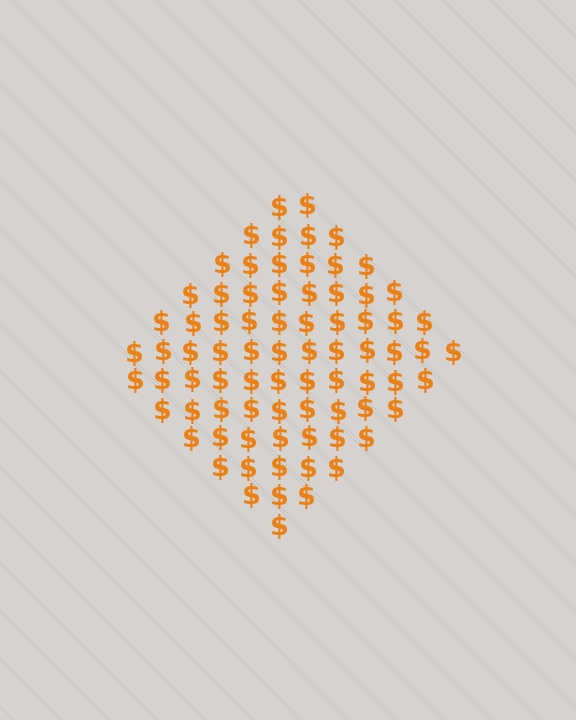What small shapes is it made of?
It is made of small dollar signs.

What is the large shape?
The large shape is a diamond.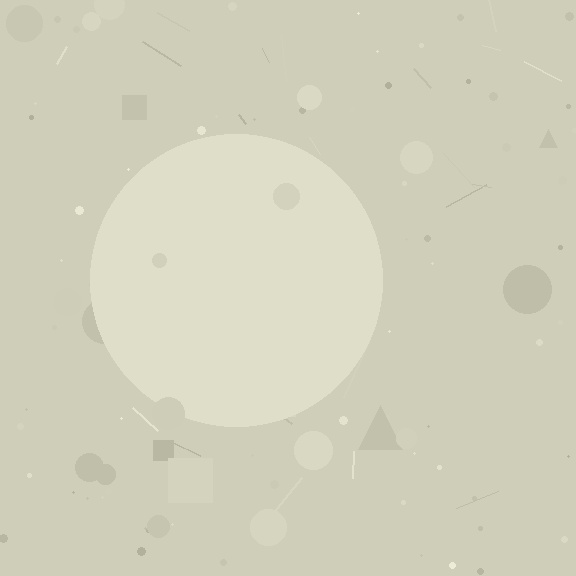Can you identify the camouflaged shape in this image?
The camouflaged shape is a circle.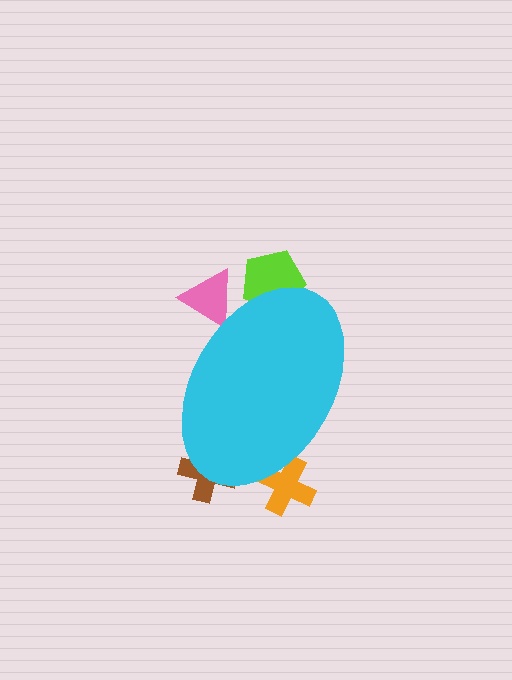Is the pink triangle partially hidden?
Yes, the pink triangle is partially hidden behind the cyan ellipse.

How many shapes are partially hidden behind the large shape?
4 shapes are partially hidden.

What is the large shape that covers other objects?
A cyan ellipse.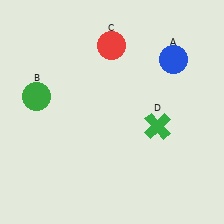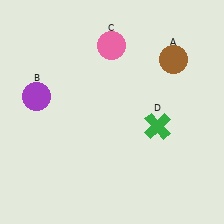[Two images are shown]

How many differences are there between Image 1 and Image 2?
There are 3 differences between the two images.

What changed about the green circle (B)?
In Image 1, B is green. In Image 2, it changed to purple.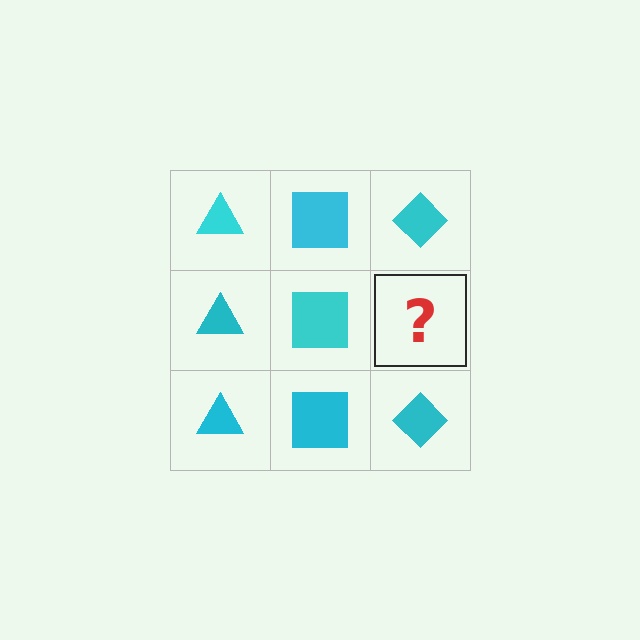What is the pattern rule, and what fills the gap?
The rule is that each column has a consistent shape. The gap should be filled with a cyan diamond.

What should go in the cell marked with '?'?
The missing cell should contain a cyan diamond.